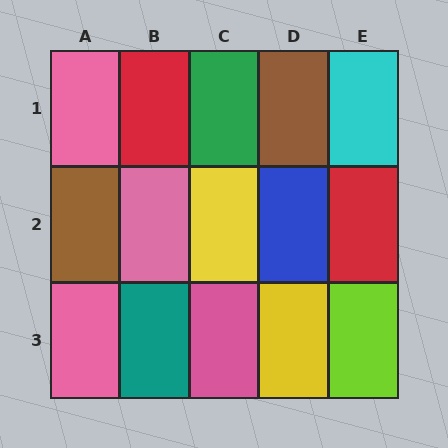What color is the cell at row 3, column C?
Pink.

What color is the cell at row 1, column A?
Pink.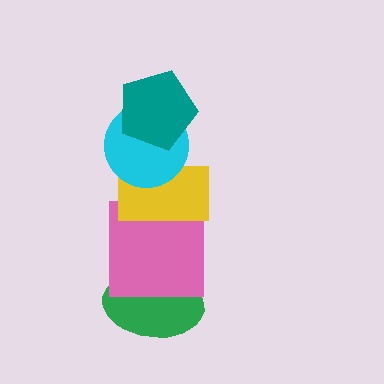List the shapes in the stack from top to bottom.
From top to bottom: the teal pentagon, the cyan circle, the yellow rectangle, the pink square, the green ellipse.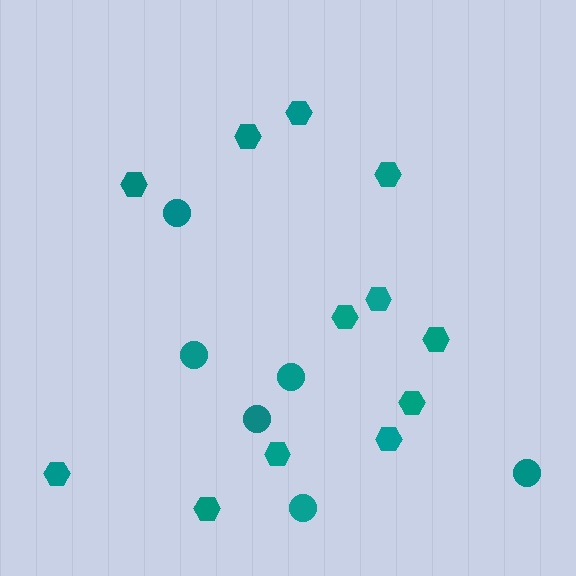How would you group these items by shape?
There are 2 groups: one group of circles (6) and one group of hexagons (12).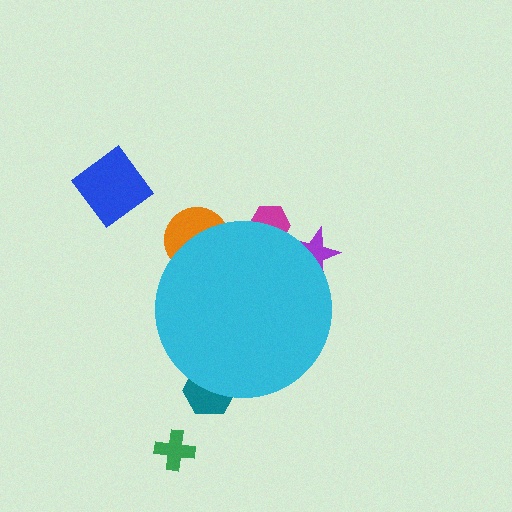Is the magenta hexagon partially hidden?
Yes, the magenta hexagon is partially hidden behind the cyan circle.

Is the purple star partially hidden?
Yes, the purple star is partially hidden behind the cyan circle.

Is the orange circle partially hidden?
Yes, the orange circle is partially hidden behind the cyan circle.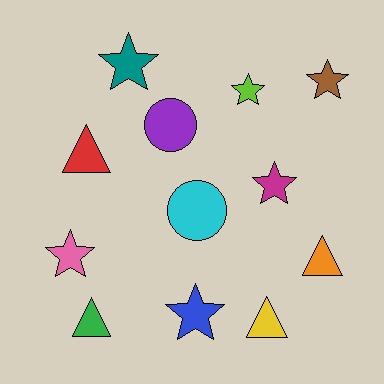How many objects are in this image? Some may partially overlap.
There are 12 objects.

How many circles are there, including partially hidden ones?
There are 2 circles.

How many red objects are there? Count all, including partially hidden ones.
There is 1 red object.